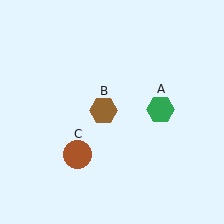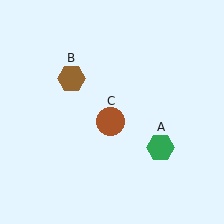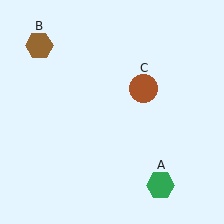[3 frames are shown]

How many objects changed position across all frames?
3 objects changed position: green hexagon (object A), brown hexagon (object B), brown circle (object C).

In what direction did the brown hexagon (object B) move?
The brown hexagon (object B) moved up and to the left.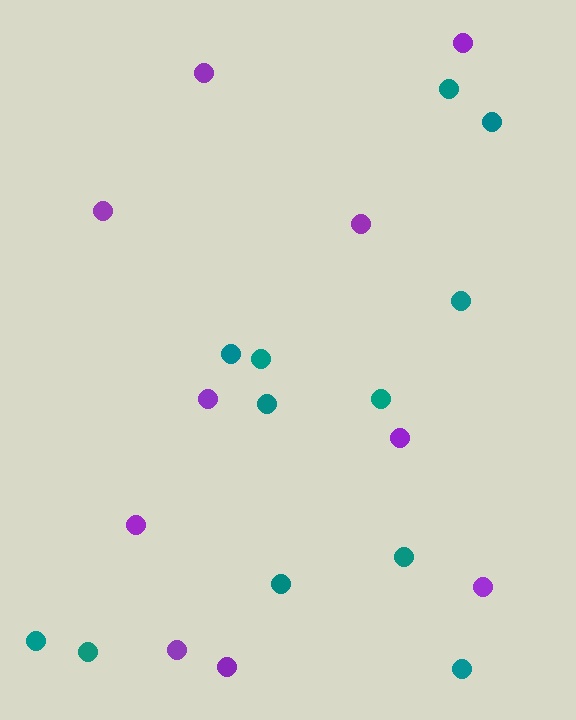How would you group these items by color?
There are 2 groups: one group of purple circles (10) and one group of teal circles (12).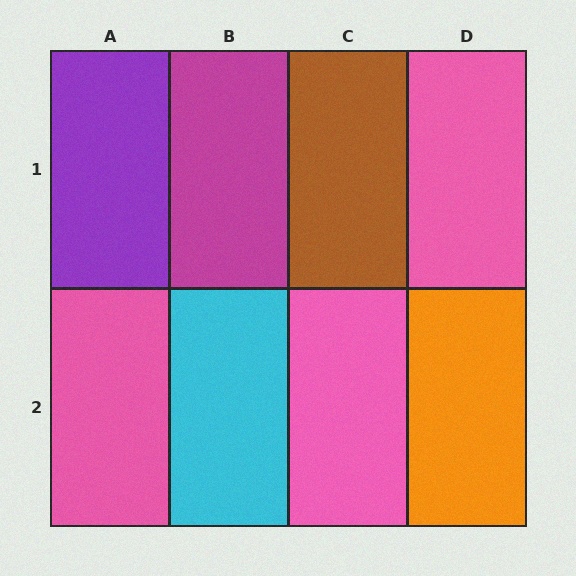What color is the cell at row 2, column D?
Orange.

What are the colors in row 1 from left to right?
Purple, magenta, brown, pink.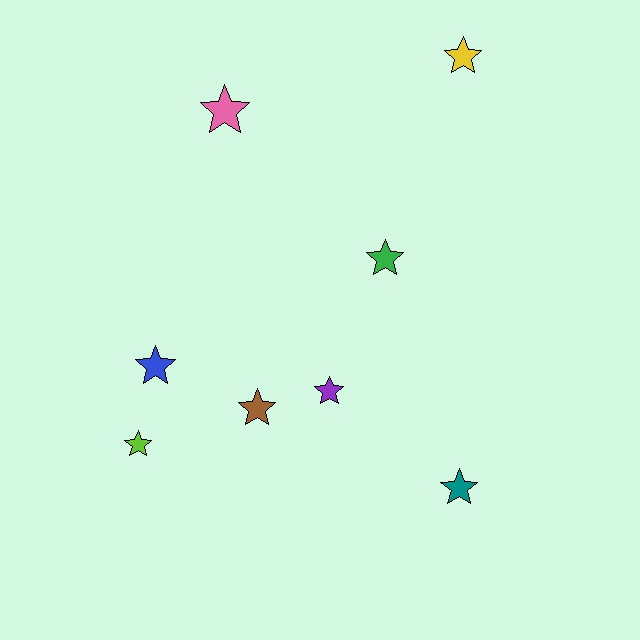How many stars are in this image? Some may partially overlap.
There are 8 stars.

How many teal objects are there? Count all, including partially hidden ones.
There is 1 teal object.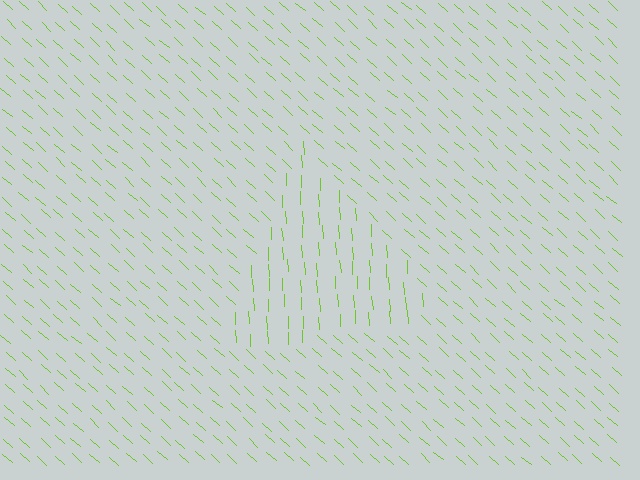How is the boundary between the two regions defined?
The boundary is defined purely by a change in line orientation (approximately 45 degrees difference). All lines are the same color and thickness.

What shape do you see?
I see a triangle.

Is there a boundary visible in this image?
Yes, there is a texture boundary formed by a change in line orientation.